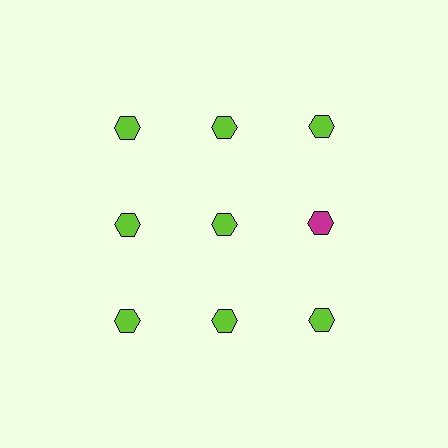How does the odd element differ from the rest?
It has a different color: magenta instead of lime.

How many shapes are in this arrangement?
There are 9 shapes arranged in a grid pattern.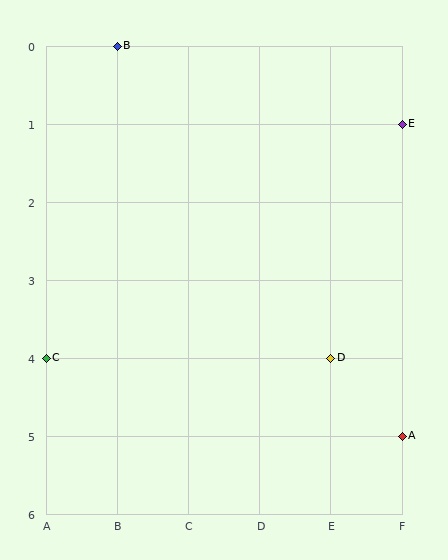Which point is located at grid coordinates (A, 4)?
Point C is at (A, 4).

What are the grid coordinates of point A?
Point A is at grid coordinates (F, 5).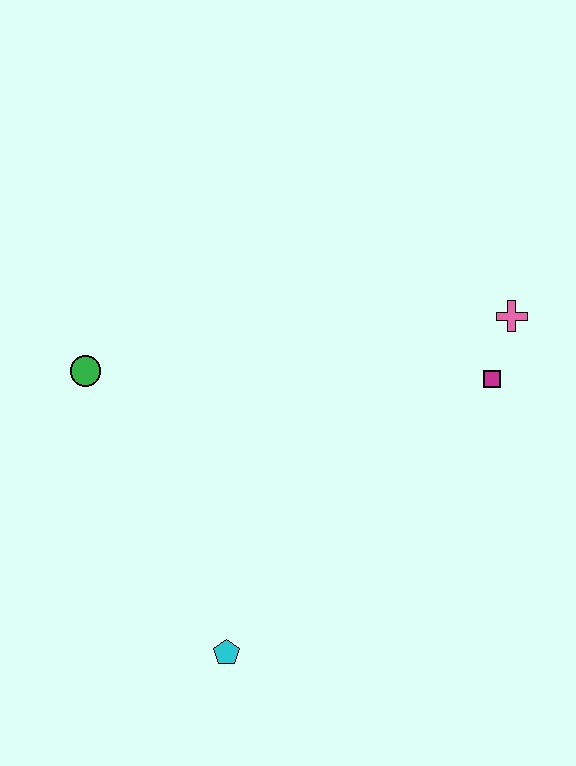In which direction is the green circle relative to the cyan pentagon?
The green circle is above the cyan pentagon.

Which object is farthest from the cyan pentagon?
The pink cross is farthest from the cyan pentagon.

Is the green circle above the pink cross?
No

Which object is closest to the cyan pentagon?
The green circle is closest to the cyan pentagon.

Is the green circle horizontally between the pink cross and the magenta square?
No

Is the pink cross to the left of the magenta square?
No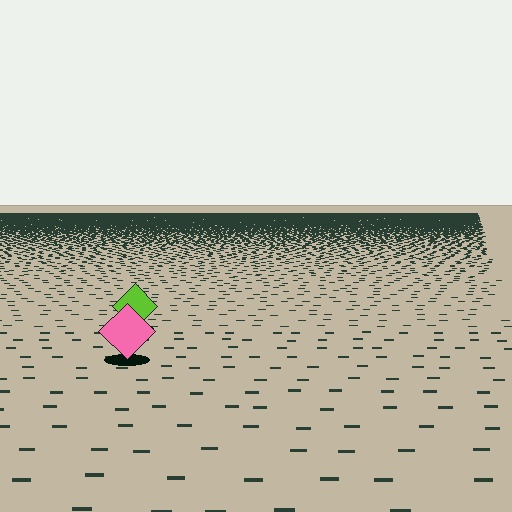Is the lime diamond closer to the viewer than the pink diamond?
No. The pink diamond is closer — you can tell from the texture gradient: the ground texture is coarser near it.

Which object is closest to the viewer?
The pink diamond is closest. The texture marks near it are larger and more spread out.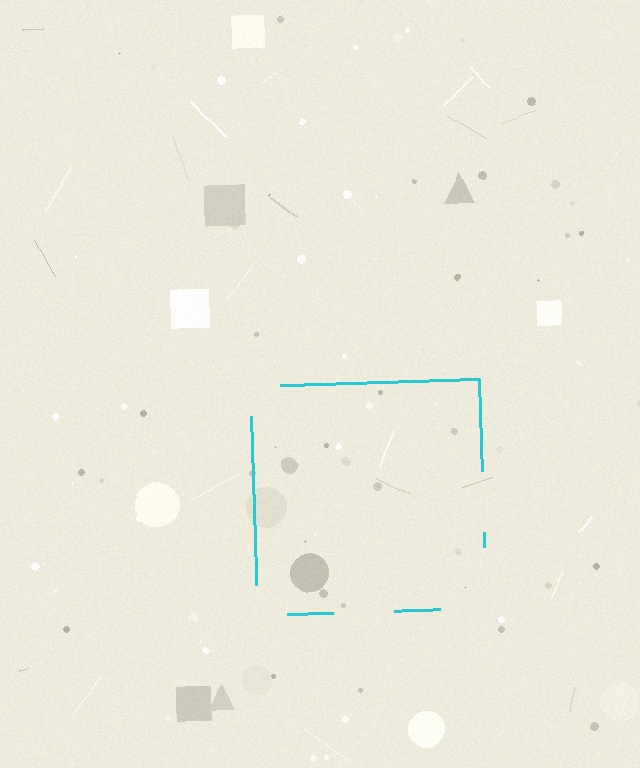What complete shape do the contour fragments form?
The contour fragments form a square.